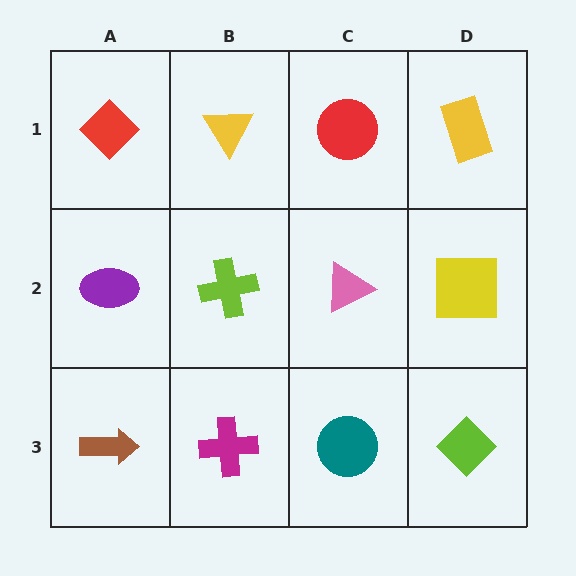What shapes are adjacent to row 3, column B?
A lime cross (row 2, column B), a brown arrow (row 3, column A), a teal circle (row 3, column C).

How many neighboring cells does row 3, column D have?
2.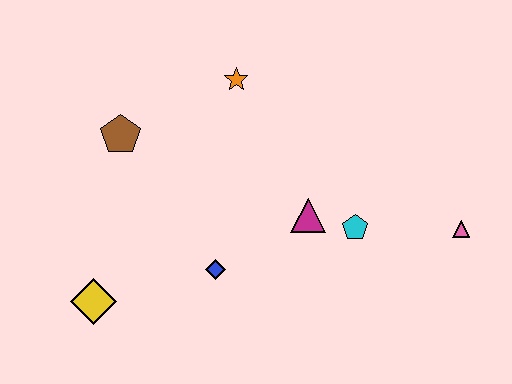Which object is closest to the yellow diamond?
The blue diamond is closest to the yellow diamond.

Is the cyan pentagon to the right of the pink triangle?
No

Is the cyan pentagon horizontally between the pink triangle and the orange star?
Yes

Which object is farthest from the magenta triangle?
The yellow diamond is farthest from the magenta triangle.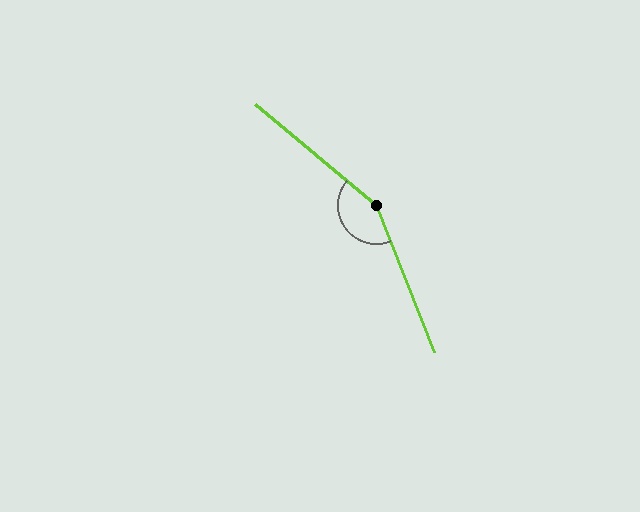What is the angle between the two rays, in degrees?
Approximately 152 degrees.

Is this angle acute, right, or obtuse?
It is obtuse.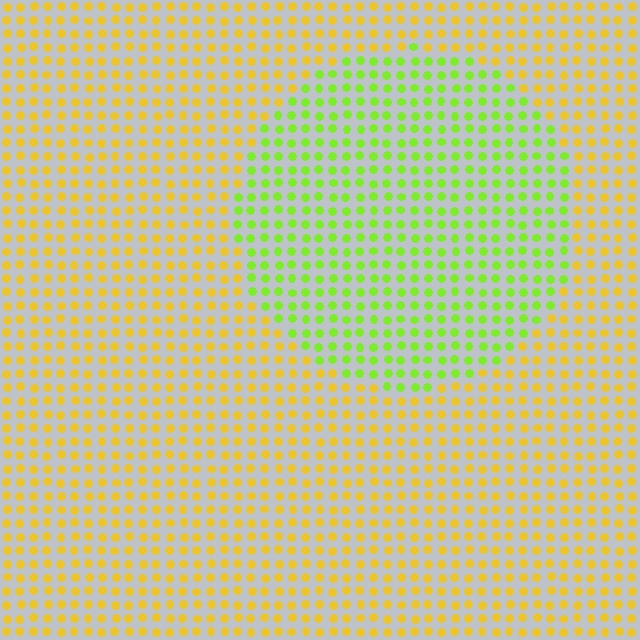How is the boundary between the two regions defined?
The boundary is defined purely by a slight shift in hue (about 47 degrees). Spacing, size, and orientation are identical on both sides.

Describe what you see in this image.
The image is filled with small yellow elements in a uniform arrangement. A circle-shaped region is visible where the elements are tinted to a slightly different hue, forming a subtle color boundary.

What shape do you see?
I see a circle.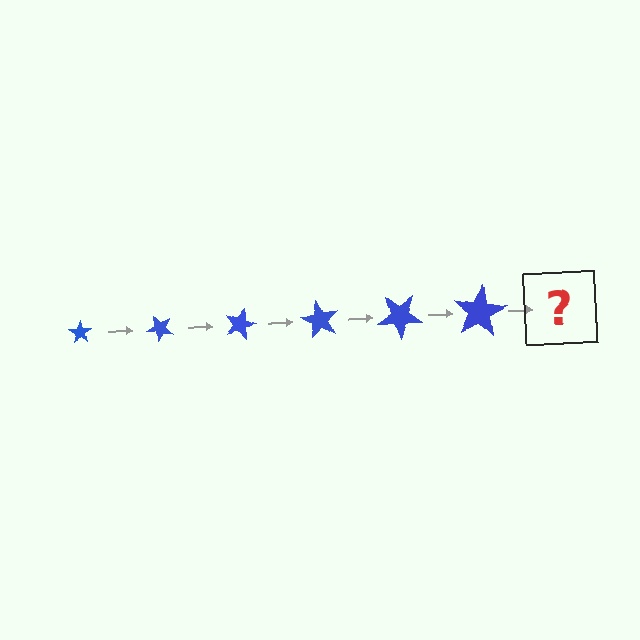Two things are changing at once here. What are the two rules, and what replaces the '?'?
The two rules are that the star grows larger each step and it rotates 45 degrees each step. The '?' should be a star, larger than the previous one and rotated 270 degrees from the start.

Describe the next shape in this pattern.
It should be a star, larger than the previous one and rotated 270 degrees from the start.